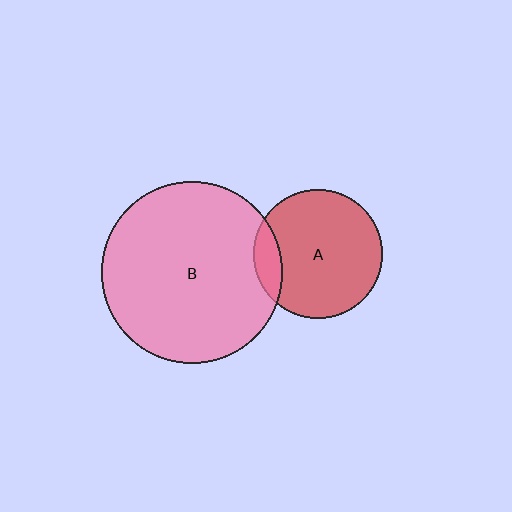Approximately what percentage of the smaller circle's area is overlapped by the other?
Approximately 15%.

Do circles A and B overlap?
Yes.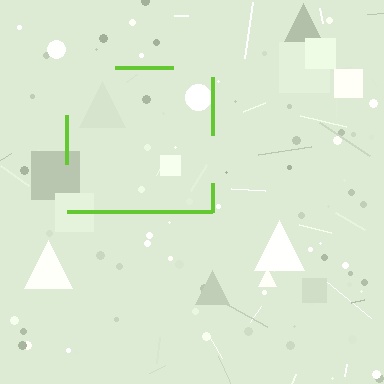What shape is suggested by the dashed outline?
The dashed outline suggests a square.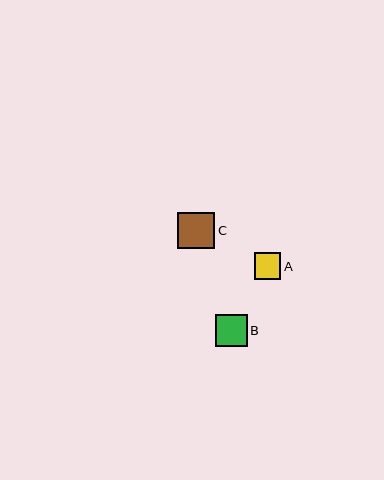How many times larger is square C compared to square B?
Square C is approximately 1.2 times the size of square B.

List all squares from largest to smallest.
From largest to smallest: C, B, A.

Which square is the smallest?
Square A is the smallest with a size of approximately 26 pixels.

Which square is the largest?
Square C is the largest with a size of approximately 37 pixels.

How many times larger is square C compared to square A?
Square C is approximately 1.4 times the size of square A.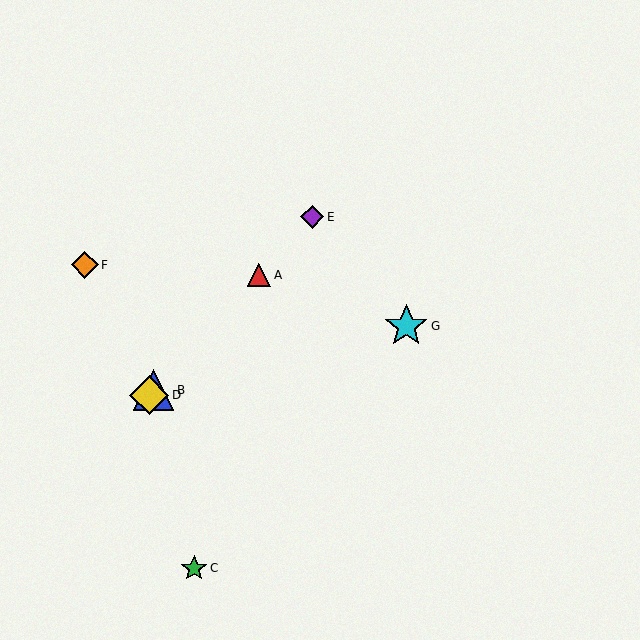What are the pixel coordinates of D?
Object D is at (149, 395).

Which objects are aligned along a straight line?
Objects A, B, D, E are aligned along a straight line.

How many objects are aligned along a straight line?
4 objects (A, B, D, E) are aligned along a straight line.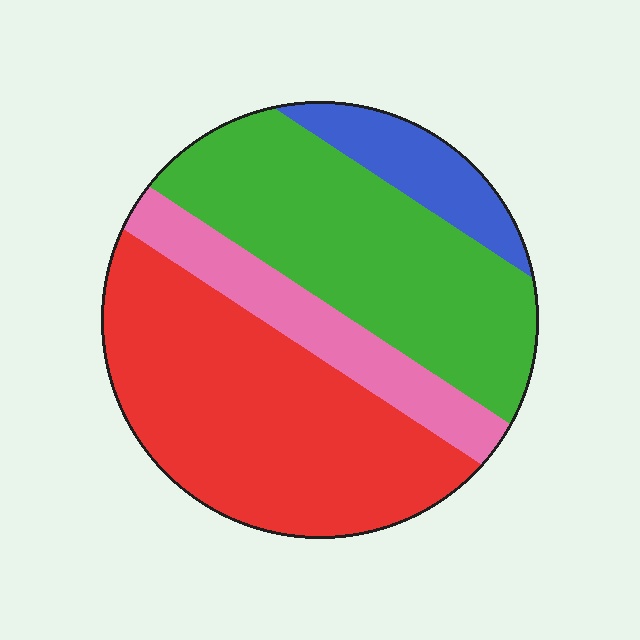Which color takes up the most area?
Red, at roughly 40%.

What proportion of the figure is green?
Green covers about 35% of the figure.